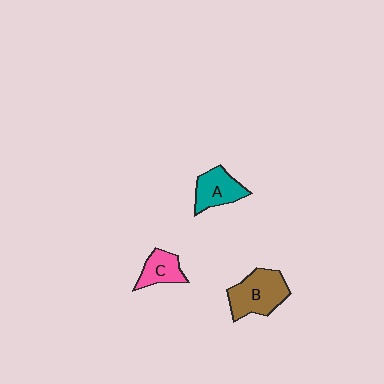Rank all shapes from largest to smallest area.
From largest to smallest: B (brown), A (teal), C (pink).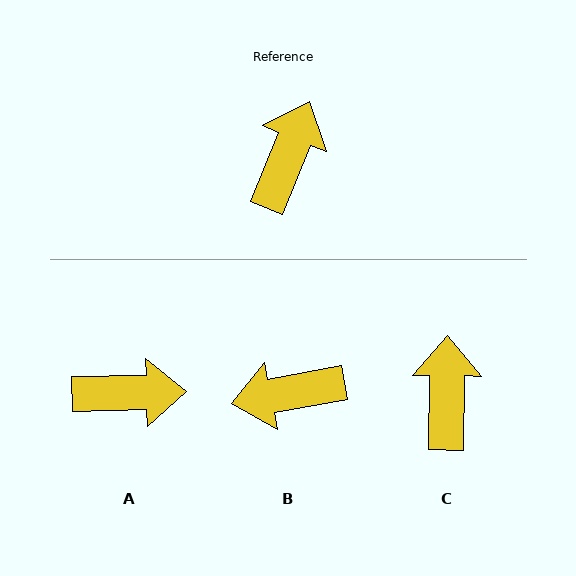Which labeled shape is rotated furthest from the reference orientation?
B, about 123 degrees away.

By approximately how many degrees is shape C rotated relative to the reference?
Approximately 21 degrees counter-clockwise.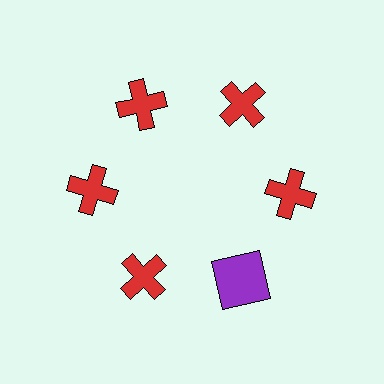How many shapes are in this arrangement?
There are 6 shapes arranged in a ring pattern.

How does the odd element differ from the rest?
It differs in both color (purple instead of red) and shape (square instead of cross).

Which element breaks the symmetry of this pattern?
The purple square at roughly the 5 o'clock position breaks the symmetry. All other shapes are red crosses.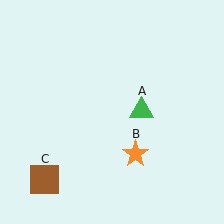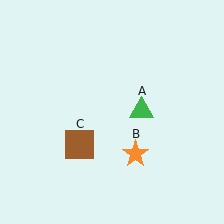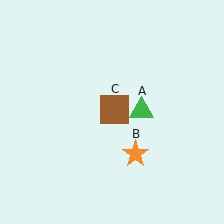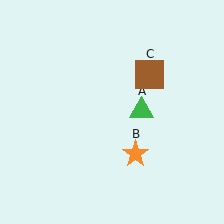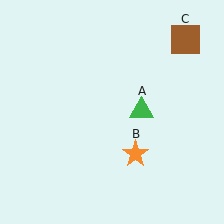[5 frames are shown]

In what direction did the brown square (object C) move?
The brown square (object C) moved up and to the right.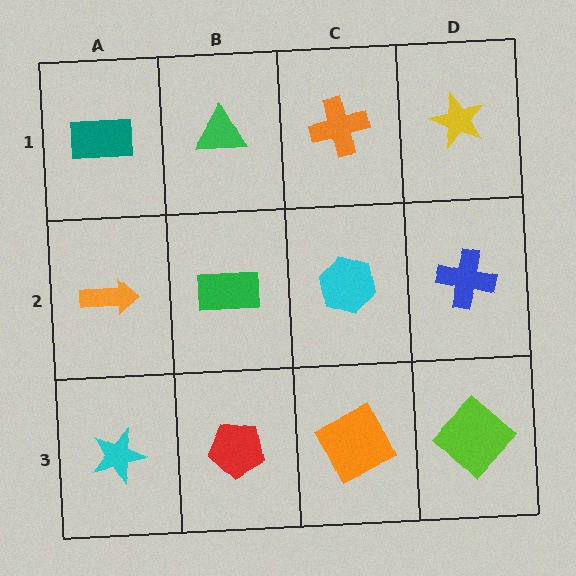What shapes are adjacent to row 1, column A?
An orange arrow (row 2, column A), a green triangle (row 1, column B).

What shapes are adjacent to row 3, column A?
An orange arrow (row 2, column A), a red pentagon (row 3, column B).